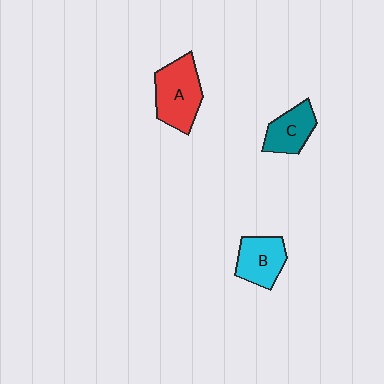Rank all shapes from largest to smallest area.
From largest to smallest: A (red), B (cyan), C (teal).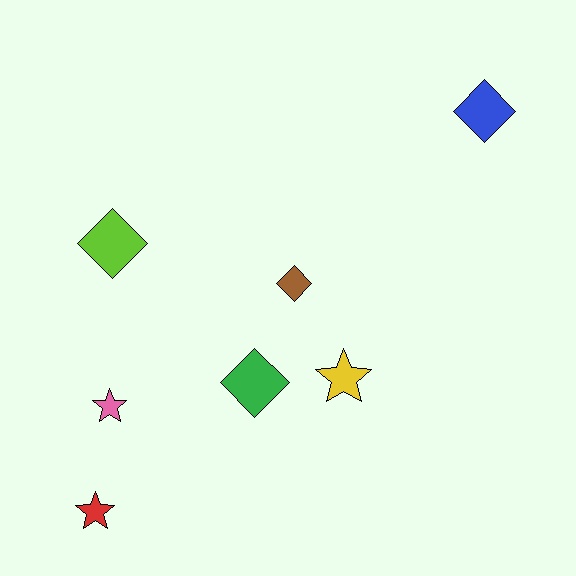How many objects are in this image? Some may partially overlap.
There are 7 objects.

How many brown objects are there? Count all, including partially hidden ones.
There is 1 brown object.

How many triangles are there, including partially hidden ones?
There are no triangles.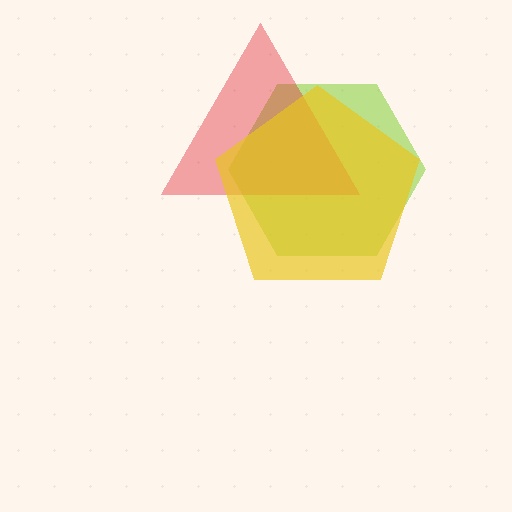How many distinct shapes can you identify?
There are 3 distinct shapes: a lime hexagon, a red triangle, a yellow pentagon.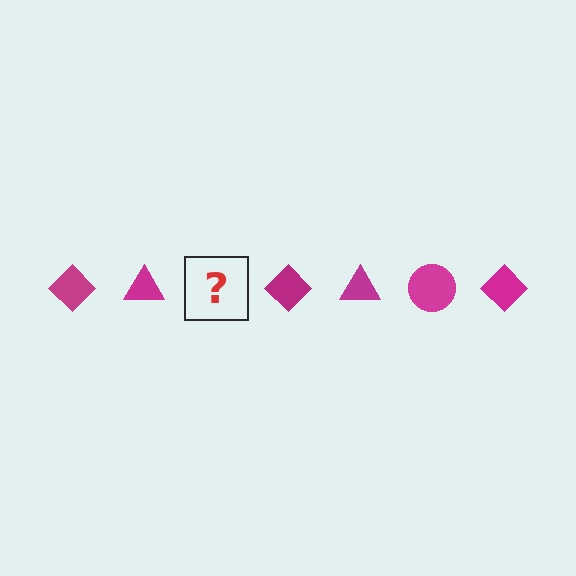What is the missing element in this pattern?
The missing element is a magenta circle.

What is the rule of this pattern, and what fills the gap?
The rule is that the pattern cycles through diamond, triangle, circle shapes in magenta. The gap should be filled with a magenta circle.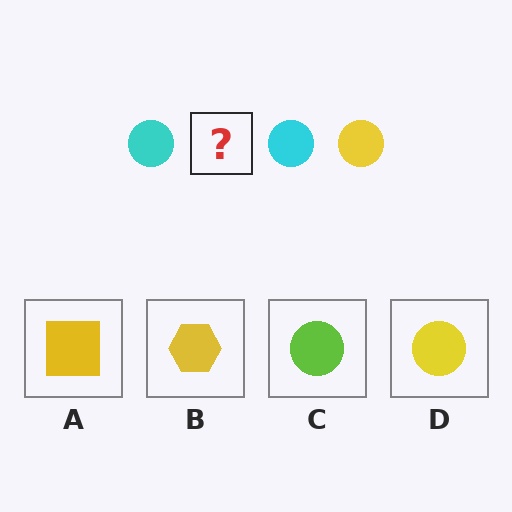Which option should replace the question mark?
Option D.